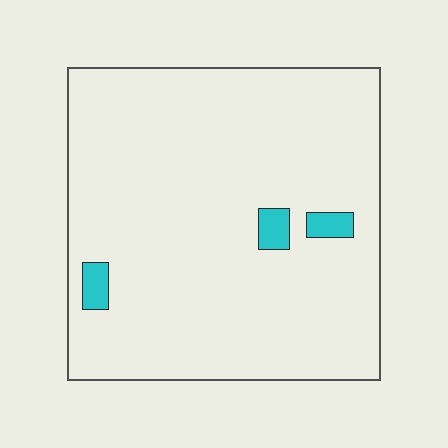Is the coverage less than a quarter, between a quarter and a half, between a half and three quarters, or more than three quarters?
Less than a quarter.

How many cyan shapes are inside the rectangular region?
3.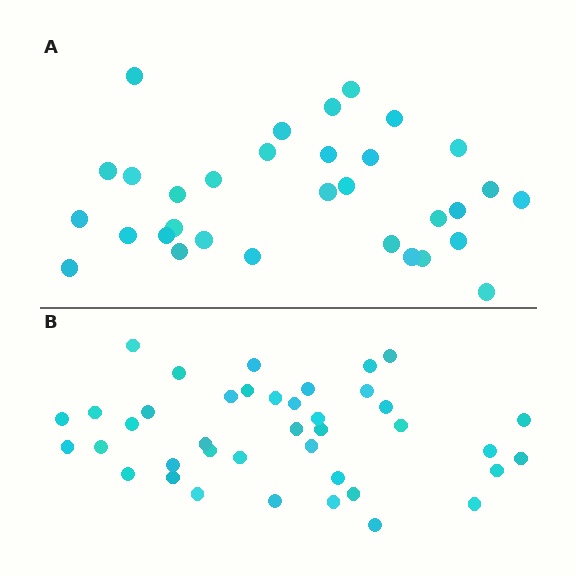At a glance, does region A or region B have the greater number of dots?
Region B (the bottom region) has more dots.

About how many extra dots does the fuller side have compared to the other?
Region B has roughly 8 or so more dots than region A.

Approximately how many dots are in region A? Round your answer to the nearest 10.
About 30 dots. (The exact count is 32, which rounds to 30.)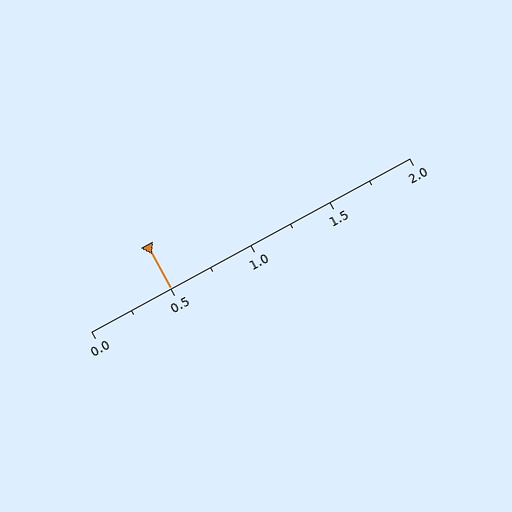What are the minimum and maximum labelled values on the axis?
The axis runs from 0.0 to 2.0.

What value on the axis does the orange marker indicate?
The marker indicates approximately 0.5.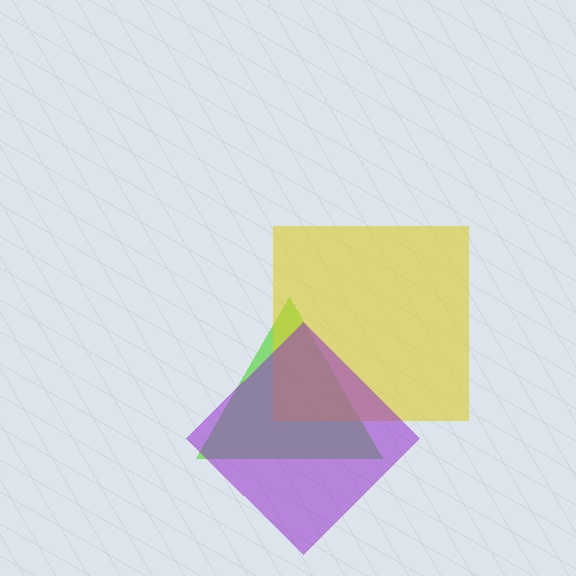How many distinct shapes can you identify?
There are 3 distinct shapes: a lime triangle, a yellow square, a purple diamond.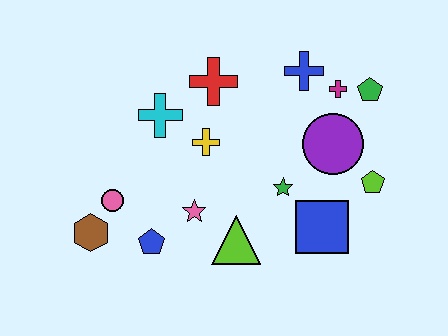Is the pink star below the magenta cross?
Yes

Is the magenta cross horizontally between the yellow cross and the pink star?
No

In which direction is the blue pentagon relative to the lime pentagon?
The blue pentagon is to the left of the lime pentagon.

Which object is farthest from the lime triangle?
The green pentagon is farthest from the lime triangle.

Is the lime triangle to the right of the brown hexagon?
Yes